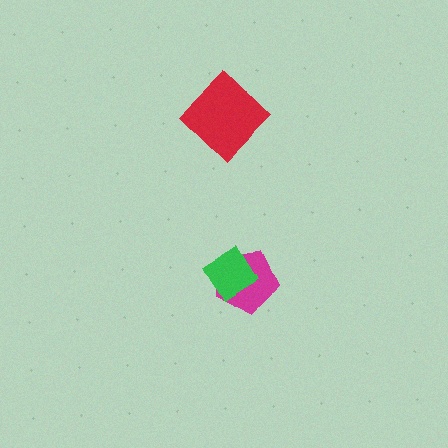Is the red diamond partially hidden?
No, no other shape covers it.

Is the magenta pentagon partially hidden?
Yes, it is partially covered by another shape.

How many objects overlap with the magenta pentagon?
1 object overlaps with the magenta pentagon.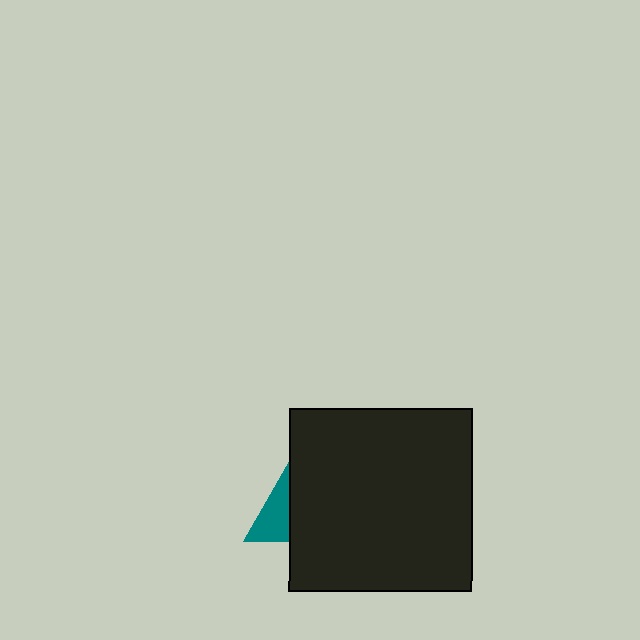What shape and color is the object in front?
The object in front is a black square.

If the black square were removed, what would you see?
You would see the complete teal triangle.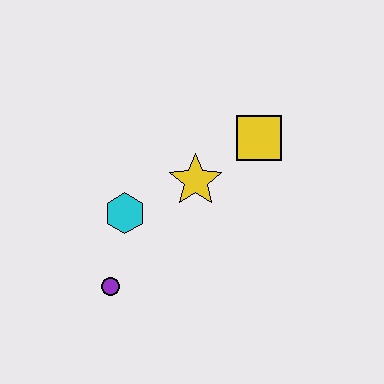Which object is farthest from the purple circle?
The yellow square is farthest from the purple circle.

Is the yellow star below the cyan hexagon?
No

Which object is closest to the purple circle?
The cyan hexagon is closest to the purple circle.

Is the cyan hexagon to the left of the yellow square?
Yes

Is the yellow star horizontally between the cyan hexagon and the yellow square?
Yes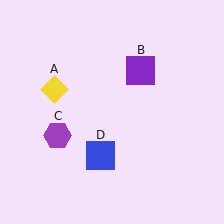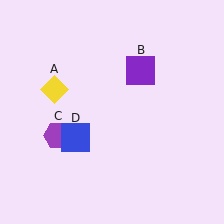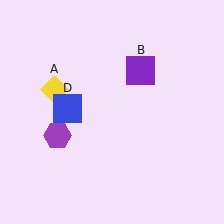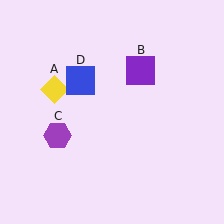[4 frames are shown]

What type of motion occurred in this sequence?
The blue square (object D) rotated clockwise around the center of the scene.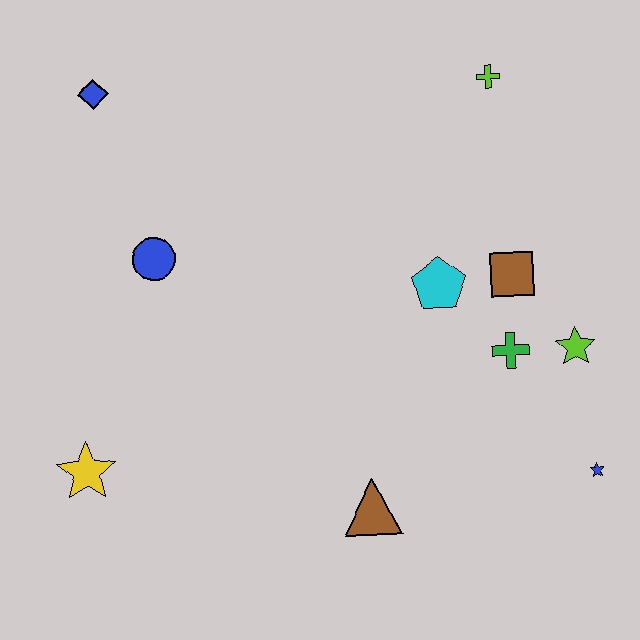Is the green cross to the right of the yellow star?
Yes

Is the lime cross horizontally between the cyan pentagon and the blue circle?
No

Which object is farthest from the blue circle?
The blue star is farthest from the blue circle.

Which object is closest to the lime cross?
The brown square is closest to the lime cross.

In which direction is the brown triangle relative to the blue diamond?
The brown triangle is below the blue diamond.